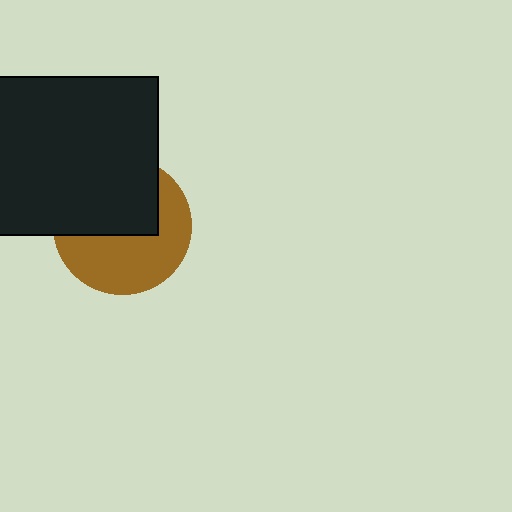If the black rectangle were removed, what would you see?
You would see the complete brown circle.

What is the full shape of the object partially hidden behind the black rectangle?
The partially hidden object is a brown circle.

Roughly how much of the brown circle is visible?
About half of it is visible (roughly 52%).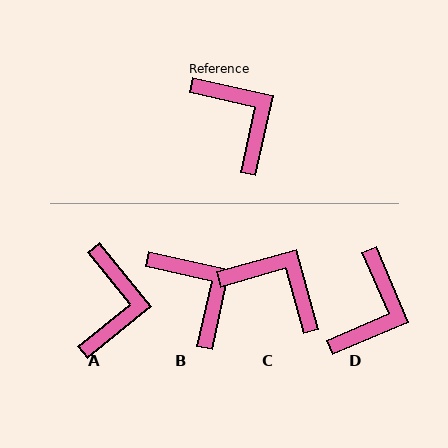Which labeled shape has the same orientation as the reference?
B.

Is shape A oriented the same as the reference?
No, it is off by about 38 degrees.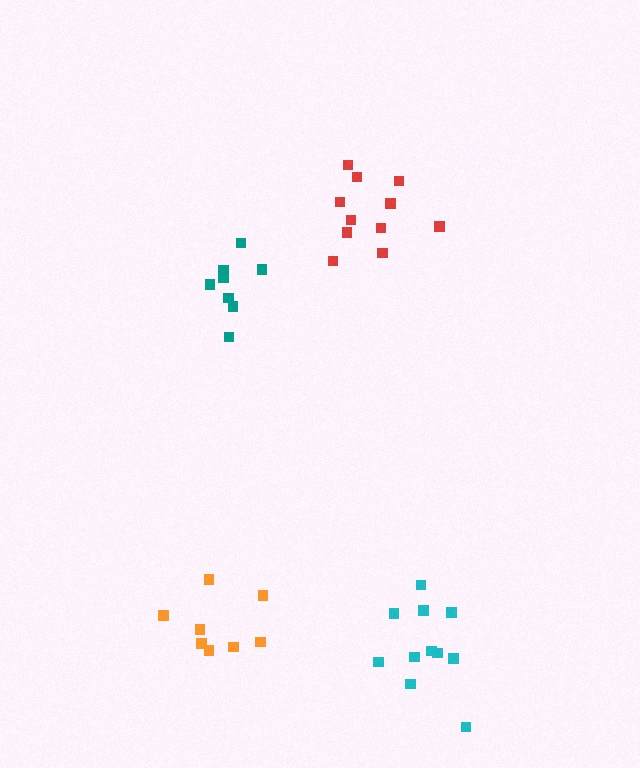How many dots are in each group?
Group 1: 8 dots, Group 2: 11 dots, Group 3: 11 dots, Group 4: 8 dots (38 total).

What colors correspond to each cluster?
The clusters are colored: teal, red, cyan, orange.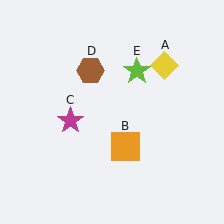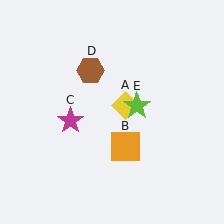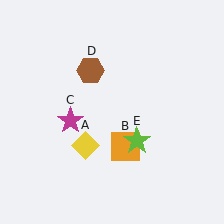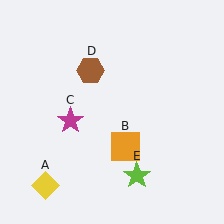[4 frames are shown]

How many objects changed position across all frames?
2 objects changed position: yellow diamond (object A), lime star (object E).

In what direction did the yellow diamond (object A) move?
The yellow diamond (object A) moved down and to the left.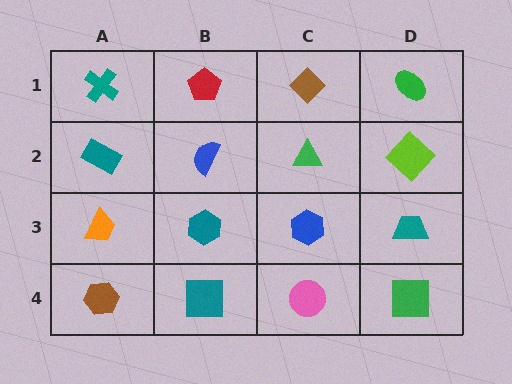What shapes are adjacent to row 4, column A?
An orange trapezoid (row 3, column A), a teal square (row 4, column B).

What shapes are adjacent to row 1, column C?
A green triangle (row 2, column C), a red pentagon (row 1, column B), a green ellipse (row 1, column D).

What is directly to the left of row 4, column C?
A teal square.